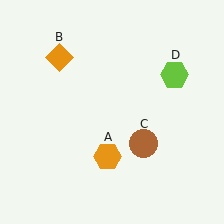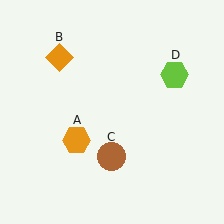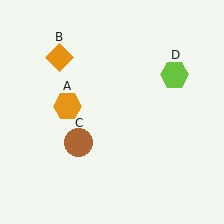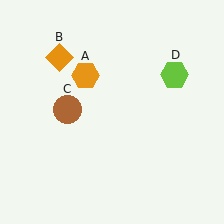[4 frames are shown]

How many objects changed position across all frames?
2 objects changed position: orange hexagon (object A), brown circle (object C).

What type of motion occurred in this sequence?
The orange hexagon (object A), brown circle (object C) rotated clockwise around the center of the scene.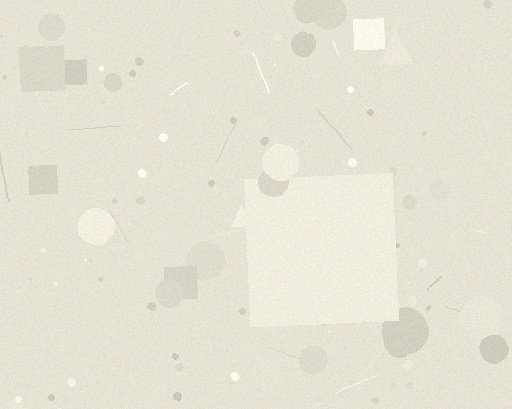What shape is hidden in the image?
A square is hidden in the image.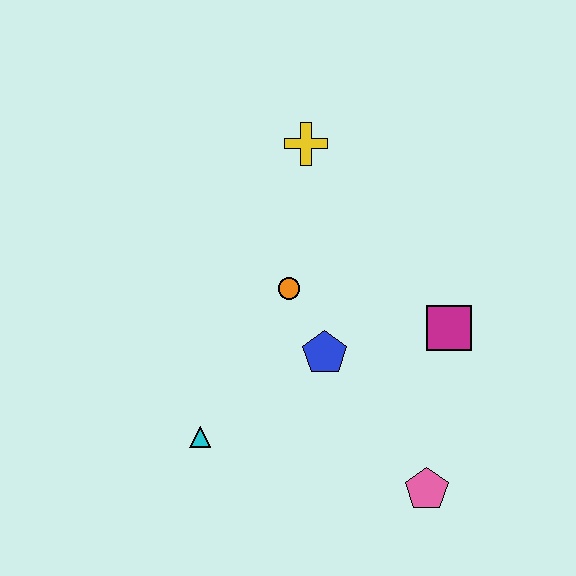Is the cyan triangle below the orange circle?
Yes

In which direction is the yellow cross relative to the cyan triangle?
The yellow cross is above the cyan triangle.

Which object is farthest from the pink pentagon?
The yellow cross is farthest from the pink pentagon.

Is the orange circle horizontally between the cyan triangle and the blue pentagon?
Yes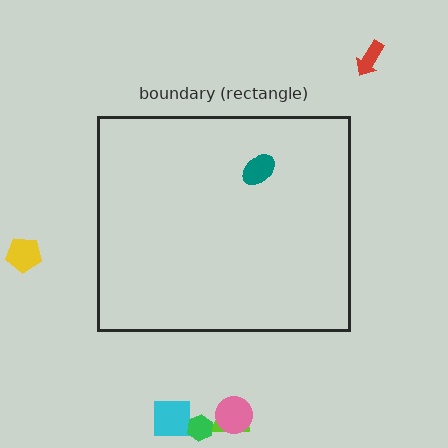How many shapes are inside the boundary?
1 inside, 6 outside.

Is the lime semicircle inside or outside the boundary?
Outside.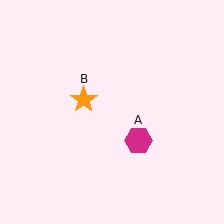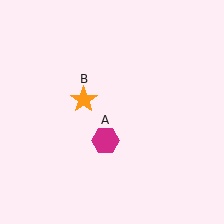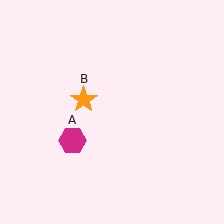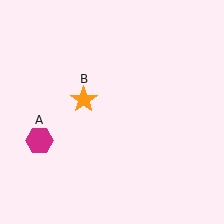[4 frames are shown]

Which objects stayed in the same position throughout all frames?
Orange star (object B) remained stationary.